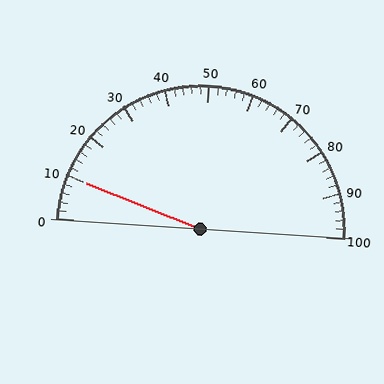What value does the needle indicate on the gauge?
The needle indicates approximately 10.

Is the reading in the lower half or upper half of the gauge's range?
The reading is in the lower half of the range (0 to 100).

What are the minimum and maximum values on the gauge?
The gauge ranges from 0 to 100.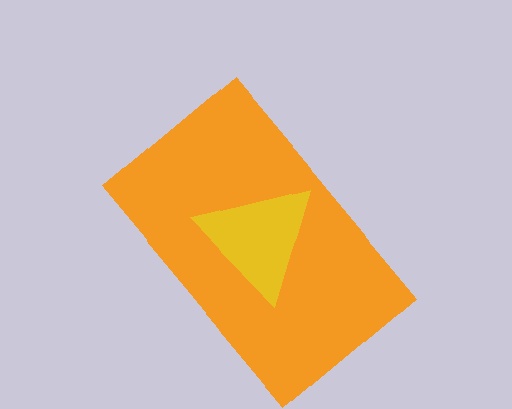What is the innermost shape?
The yellow triangle.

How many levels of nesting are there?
2.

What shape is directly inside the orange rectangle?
The yellow triangle.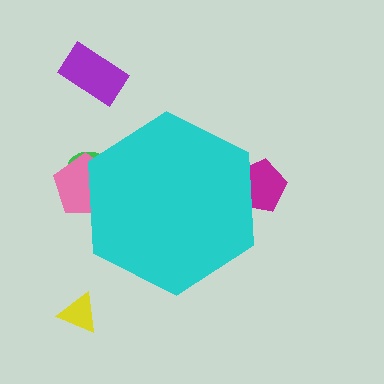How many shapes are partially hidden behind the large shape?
3 shapes are partially hidden.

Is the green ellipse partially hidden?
Yes, the green ellipse is partially hidden behind the cyan hexagon.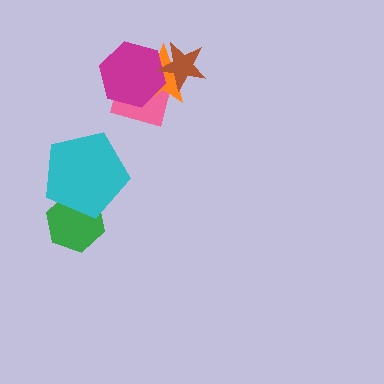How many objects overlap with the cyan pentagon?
1 object overlaps with the cyan pentagon.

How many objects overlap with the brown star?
3 objects overlap with the brown star.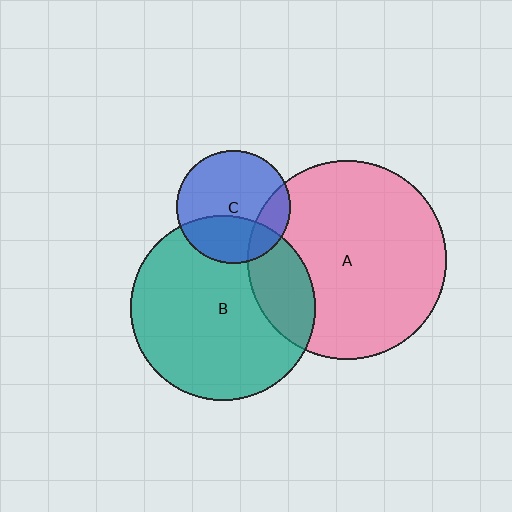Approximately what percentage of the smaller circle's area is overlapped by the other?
Approximately 20%.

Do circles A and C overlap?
Yes.